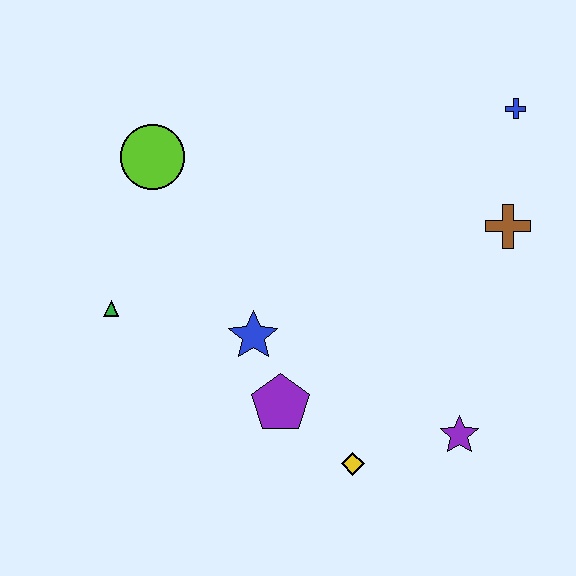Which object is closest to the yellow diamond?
The purple pentagon is closest to the yellow diamond.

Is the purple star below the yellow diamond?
No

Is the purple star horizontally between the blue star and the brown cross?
Yes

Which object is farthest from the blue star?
The blue cross is farthest from the blue star.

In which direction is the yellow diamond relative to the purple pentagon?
The yellow diamond is to the right of the purple pentagon.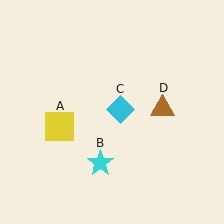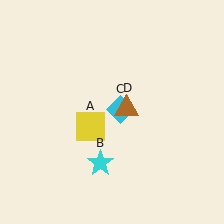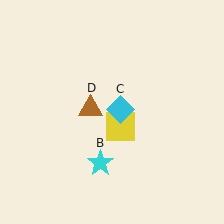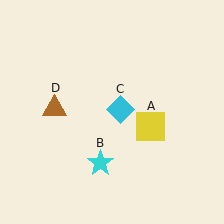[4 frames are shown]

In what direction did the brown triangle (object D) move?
The brown triangle (object D) moved left.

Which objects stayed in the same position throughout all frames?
Cyan star (object B) and cyan diamond (object C) remained stationary.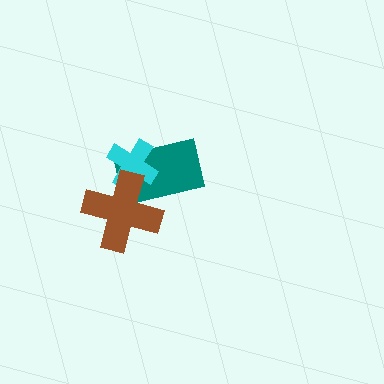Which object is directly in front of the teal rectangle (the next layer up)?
The cyan cross is directly in front of the teal rectangle.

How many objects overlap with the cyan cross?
2 objects overlap with the cyan cross.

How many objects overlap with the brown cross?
2 objects overlap with the brown cross.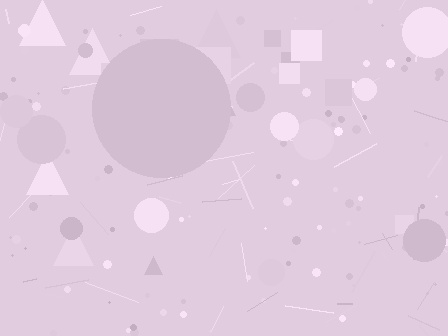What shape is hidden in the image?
A circle is hidden in the image.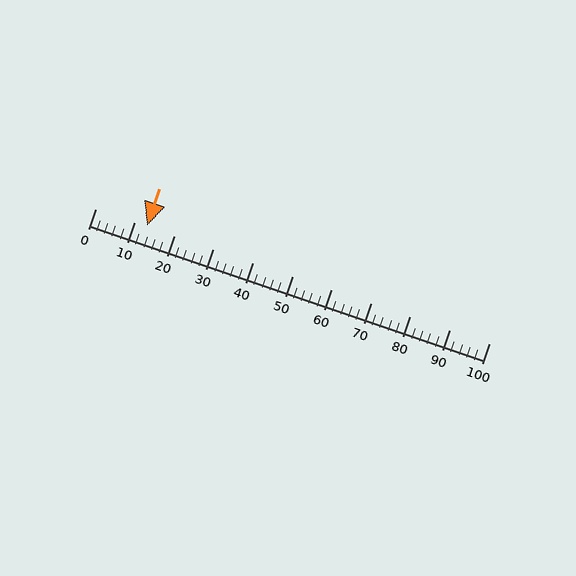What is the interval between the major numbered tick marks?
The major tick marks are spaced 10 units apart.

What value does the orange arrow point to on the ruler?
The orange arrow points to approximately 13.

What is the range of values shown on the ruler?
The ruler shows values from 0 to 100.